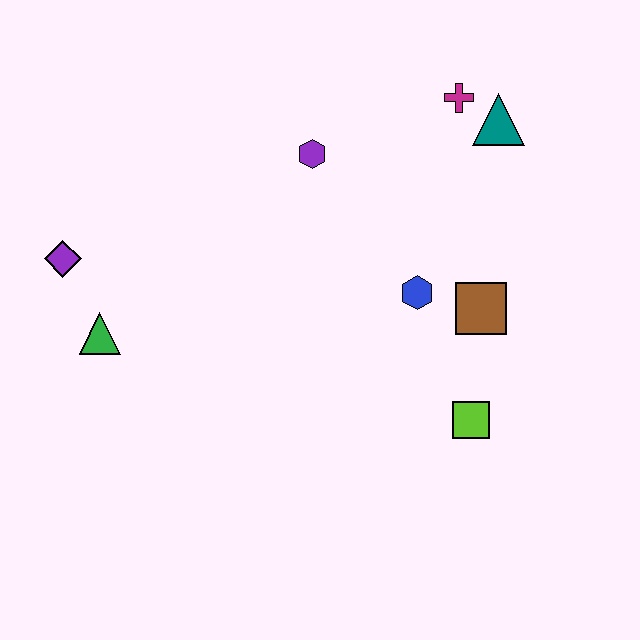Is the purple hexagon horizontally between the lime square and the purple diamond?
Yes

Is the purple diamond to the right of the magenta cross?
No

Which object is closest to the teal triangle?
The magenta cross is closest to the teal triangle.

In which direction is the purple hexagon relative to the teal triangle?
The purple hexagon is to the left of the teal triangle.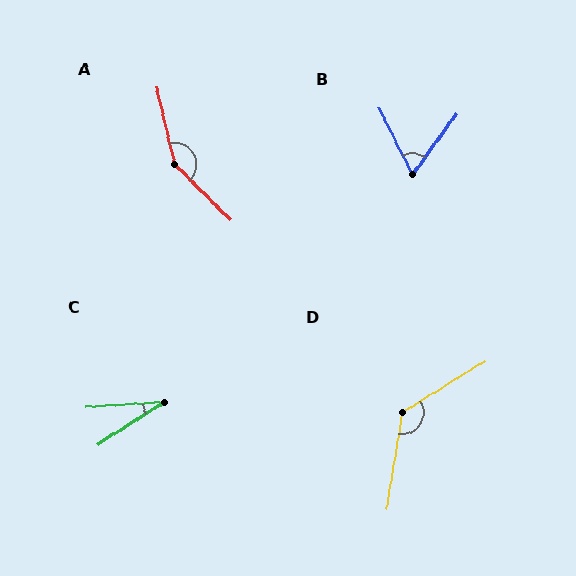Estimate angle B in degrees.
Approximately 62 degrees.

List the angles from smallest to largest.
C (30°), B (62°), D (131°), A (149°).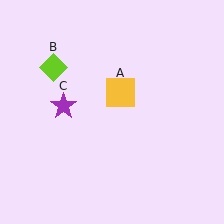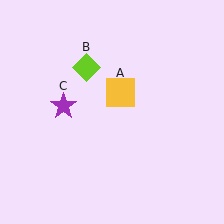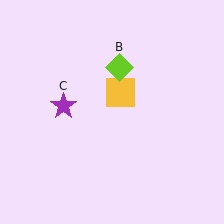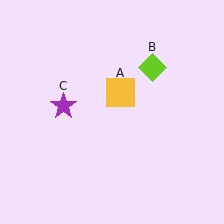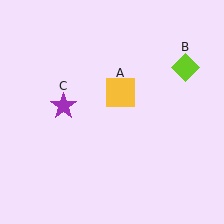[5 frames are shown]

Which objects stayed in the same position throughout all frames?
Yellow square (object A) and purple star (object C) remained stationary.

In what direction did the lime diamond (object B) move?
The lime diamond (object B) moved right.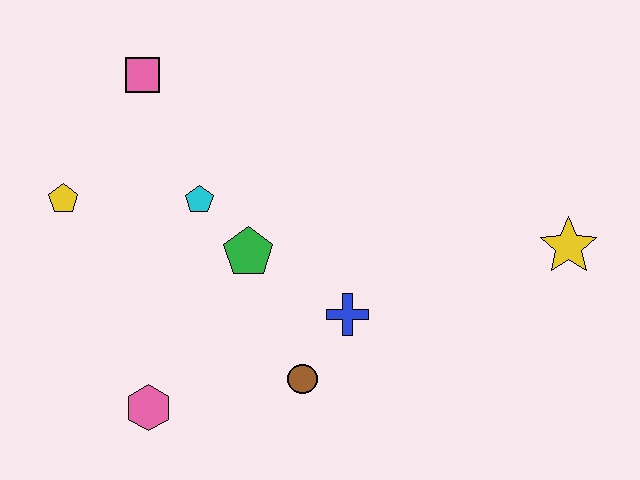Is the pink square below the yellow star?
No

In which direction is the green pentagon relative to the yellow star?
The green pentagon is to the left of the yellow star.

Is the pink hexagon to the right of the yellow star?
No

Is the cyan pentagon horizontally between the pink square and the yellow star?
Yes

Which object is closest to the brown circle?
The blue cross is closest to the brown circle.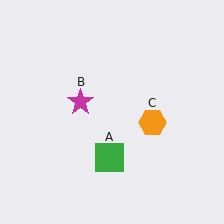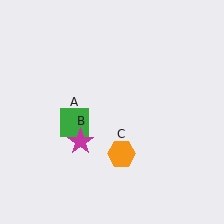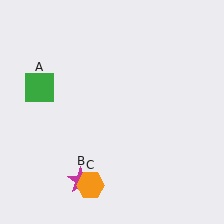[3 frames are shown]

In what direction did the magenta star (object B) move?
The magenta star (object B) moved down.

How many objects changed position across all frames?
3 objects changed position: green square (object A), magenta star (object B), orange hexagon (object C).